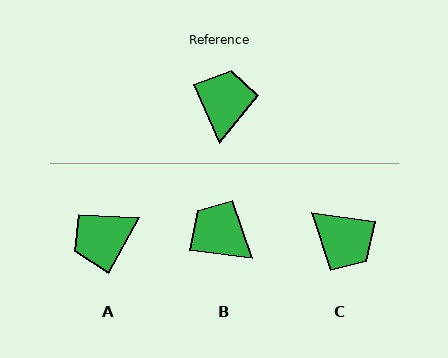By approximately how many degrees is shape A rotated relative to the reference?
Approximately 127 degrees counter-clockwise.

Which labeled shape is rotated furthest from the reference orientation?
A, about 127 degrees away.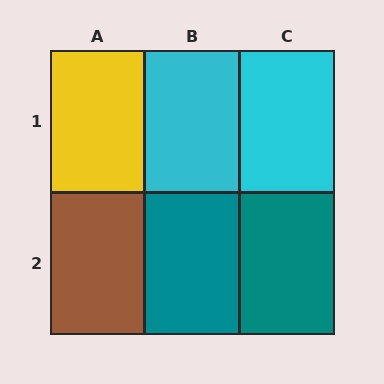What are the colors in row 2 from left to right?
Brown, teal, teal.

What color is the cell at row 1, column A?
Yellow.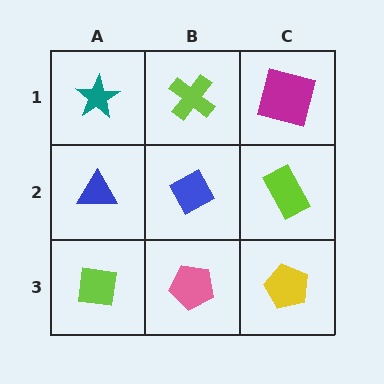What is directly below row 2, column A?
A lime square.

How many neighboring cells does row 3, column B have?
3.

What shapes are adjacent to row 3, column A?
A blue triangle (row 2, column A), a pink pentagon (row 3, column B).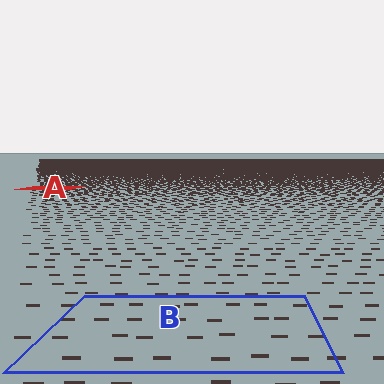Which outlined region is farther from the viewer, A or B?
Region A is farther from the viewer — the texture elements inside it appear smaller and more densely packed.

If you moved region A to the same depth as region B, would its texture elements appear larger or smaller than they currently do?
They would appear larger. At a closer depth, the same texture elements are projected at a bigger on-screen size.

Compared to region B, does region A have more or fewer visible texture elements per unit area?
Region A has more texture elements per unit area — they are packed more densely because it is farther away.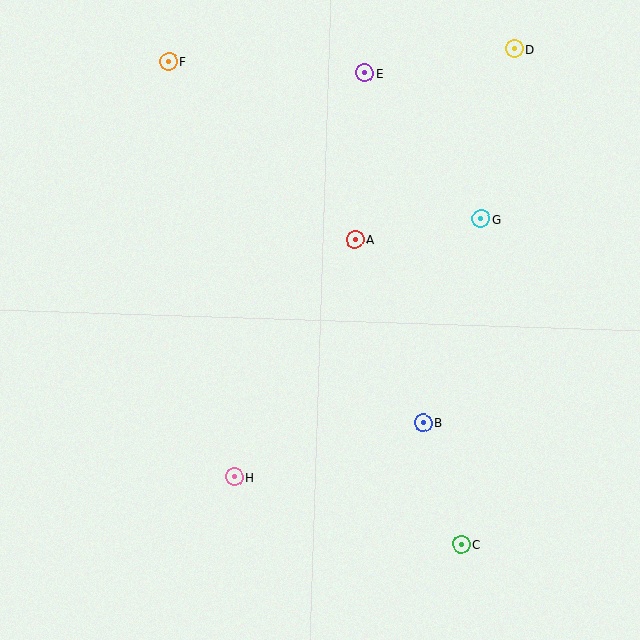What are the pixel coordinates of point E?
Point E is at (365, 73).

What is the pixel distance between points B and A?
The distance between B and A is 195 pixels.